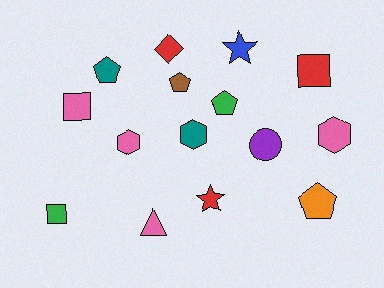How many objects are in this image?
There are 15 objects.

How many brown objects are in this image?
There is 1 brown object.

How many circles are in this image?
There is 1 circle.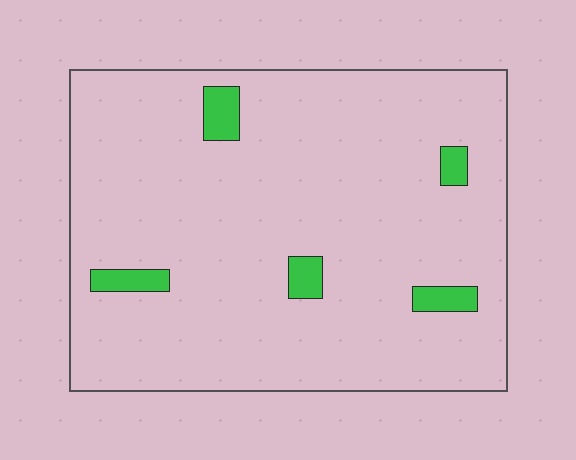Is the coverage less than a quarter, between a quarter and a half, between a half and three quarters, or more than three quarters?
Less than a quarter.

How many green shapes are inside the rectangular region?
5.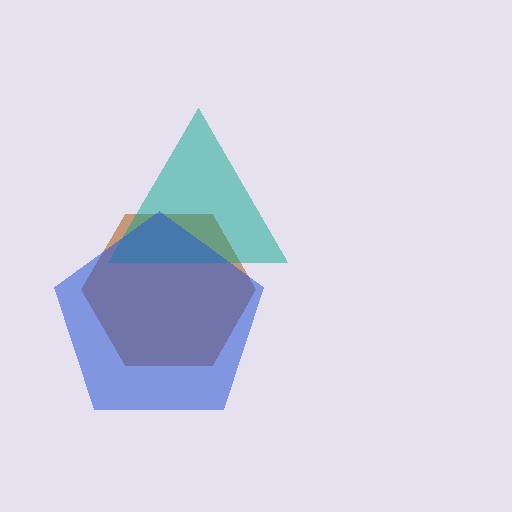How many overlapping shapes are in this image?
There are 3 overlapping shapes in the image.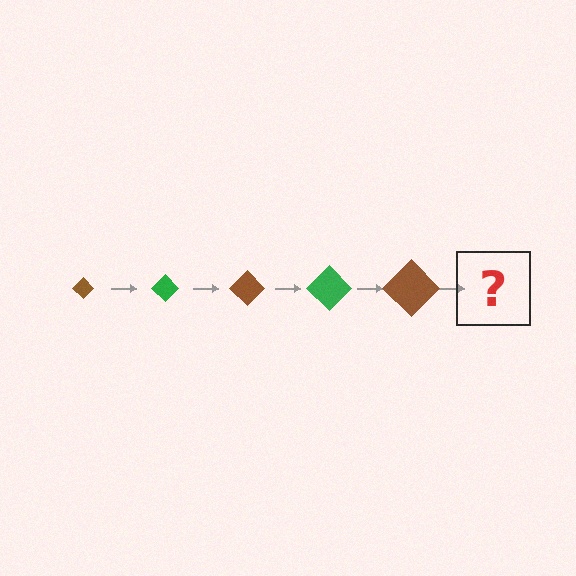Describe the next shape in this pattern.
It should be a green diamond, larger than the previous one.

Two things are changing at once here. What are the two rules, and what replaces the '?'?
The two rules are that the diamond grows larger each step and the color cycles through brown and green. The '?' should be a green diamond, larger than the previous one.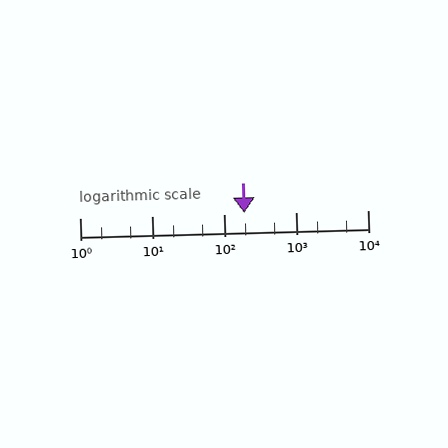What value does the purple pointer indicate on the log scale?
The pointer indicates approximately 190.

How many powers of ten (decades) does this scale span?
The scale spans 4 decades, from 1 to 10000.